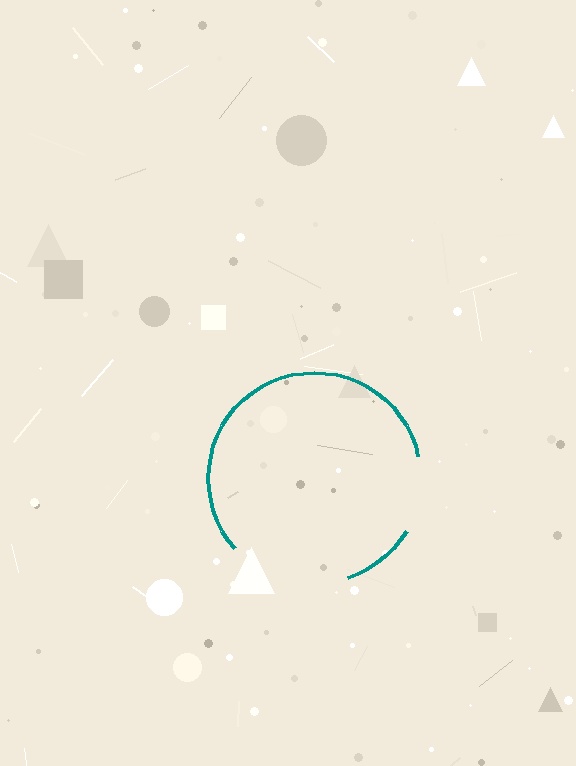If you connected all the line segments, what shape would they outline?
They would outline a circle.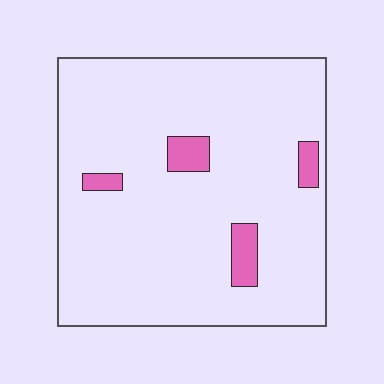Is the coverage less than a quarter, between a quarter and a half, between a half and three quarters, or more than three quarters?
Less than a quarter.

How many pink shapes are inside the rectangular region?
4.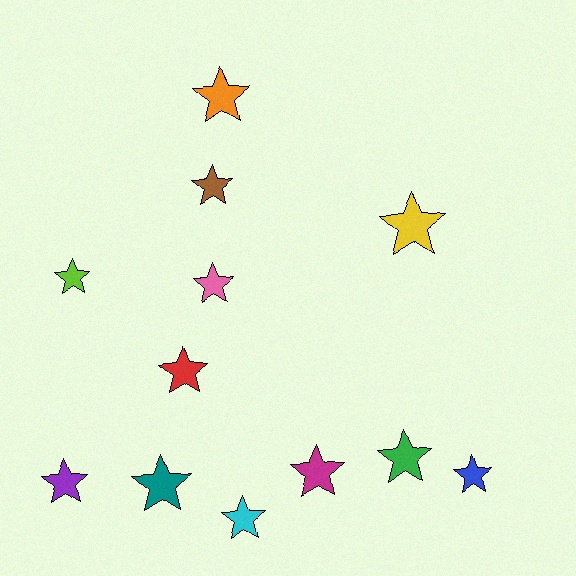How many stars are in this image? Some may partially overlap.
There are 12 stars.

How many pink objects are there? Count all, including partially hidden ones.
There is 1 pink object.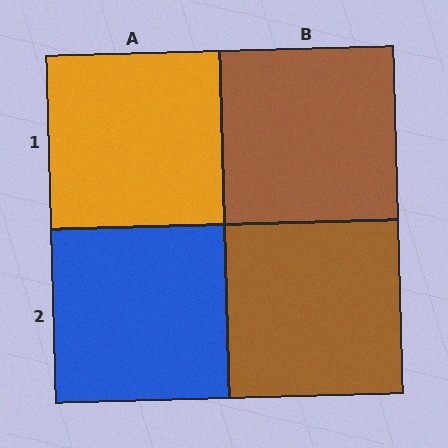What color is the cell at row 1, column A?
Orange.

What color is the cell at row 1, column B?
Brown.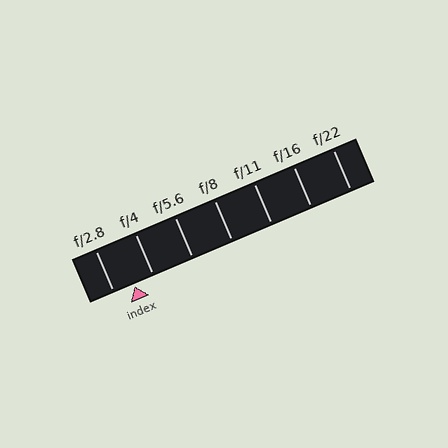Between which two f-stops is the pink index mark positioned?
The index mark is between f/2.8 and f/4.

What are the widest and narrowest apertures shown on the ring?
The widest aperture shown is f/2.8 and the narrowest is f/22.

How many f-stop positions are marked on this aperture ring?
There are 7 f-stop positions marked.